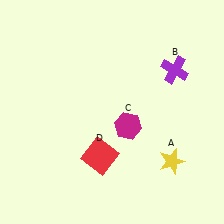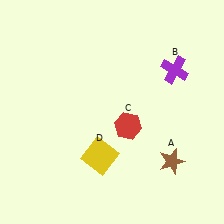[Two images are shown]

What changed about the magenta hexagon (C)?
In Image 1, C is magenta. In Image 2, it changed to red.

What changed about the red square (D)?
In Image 1, D is red. In Image 2, it changed to yellow.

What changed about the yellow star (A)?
In Image 1, A is yellow. In Image 2, it changed to brown.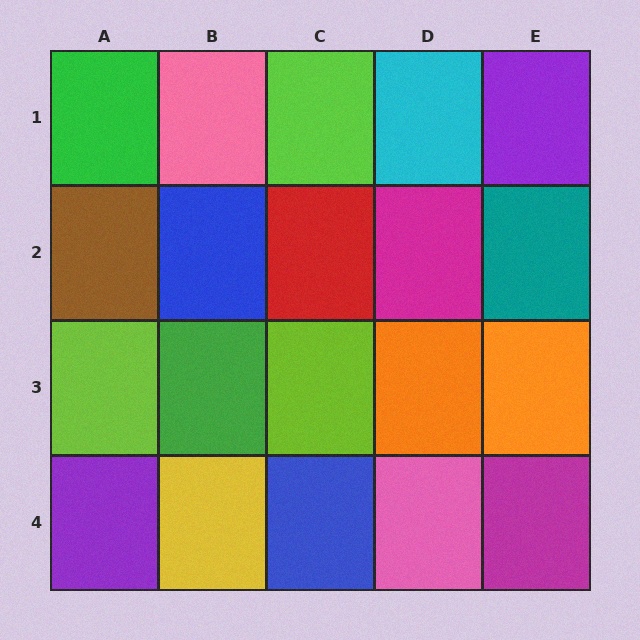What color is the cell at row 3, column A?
Lime.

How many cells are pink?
2 cells are pink.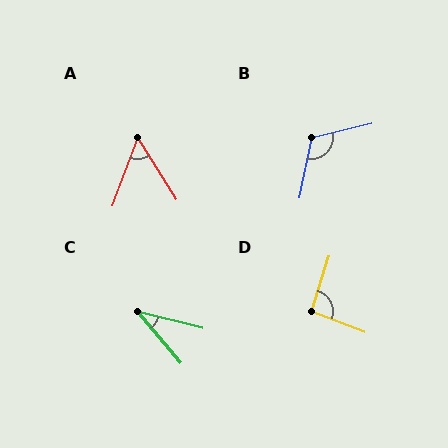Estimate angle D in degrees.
Approximately 94 degrees.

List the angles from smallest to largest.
C (35°), A (53°), D (94°), B (115°).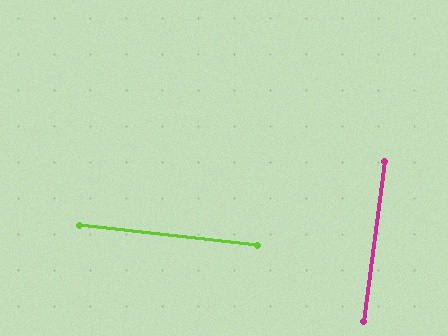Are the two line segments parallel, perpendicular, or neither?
Perpendicular — they meet at approximately 89°.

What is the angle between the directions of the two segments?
Approximately 89 degrees.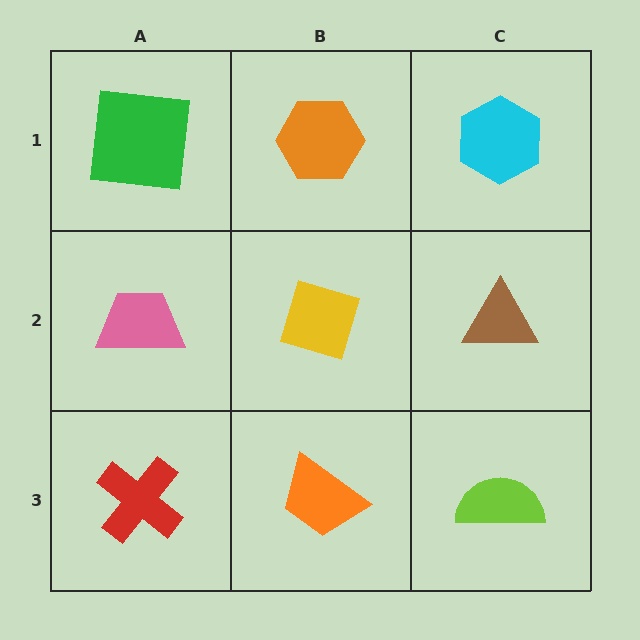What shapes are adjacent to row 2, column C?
A cyan hexagon (row 1, column C), a lime semicircle (row 3, column C), a yellow diamond (row 2, column B).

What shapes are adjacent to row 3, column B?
A yellow diamond (row 2, column B), a red cross (row 3, column A), a lime semicircle (row 3, column C).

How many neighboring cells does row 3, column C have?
2.